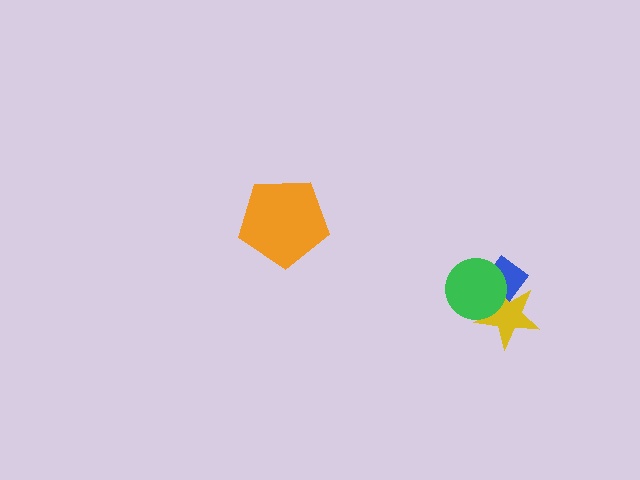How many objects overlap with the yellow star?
2 objects overlap with the yellow star.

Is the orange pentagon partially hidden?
No, no other shape covers it.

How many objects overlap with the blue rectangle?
2 objects overlap with the blue rectangle.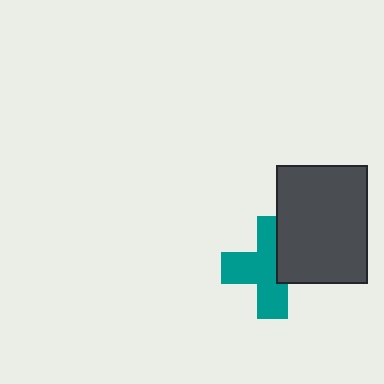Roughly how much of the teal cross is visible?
About half of it is visible (roughly 64%).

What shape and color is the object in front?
The object in front is a dark gray rectangle.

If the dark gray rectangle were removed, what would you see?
You would see the complete teal cross.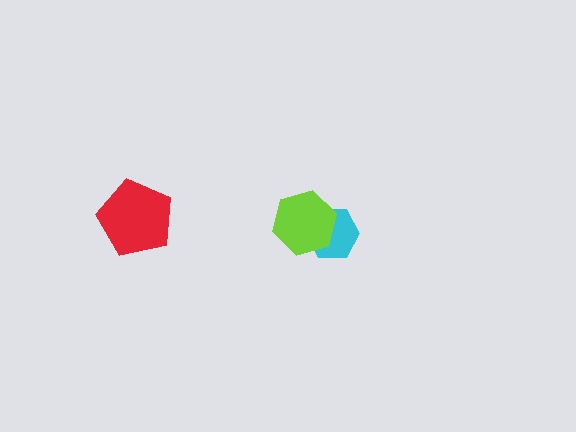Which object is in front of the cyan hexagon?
The lime hexagon is in front of the cyan hexagon.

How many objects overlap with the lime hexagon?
1 object overlaps with the lime hexagon.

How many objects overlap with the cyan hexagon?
1 object overlaps with the cyan hexagon.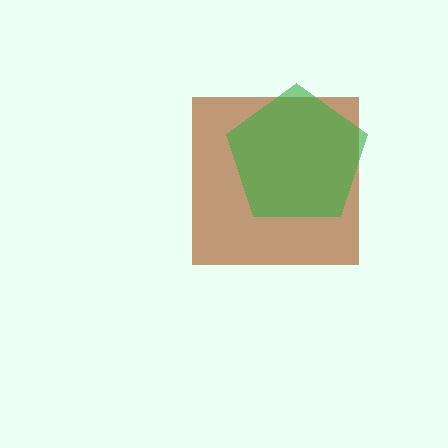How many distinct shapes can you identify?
There are 2 distinct shapes: a brown square, a green pentagon.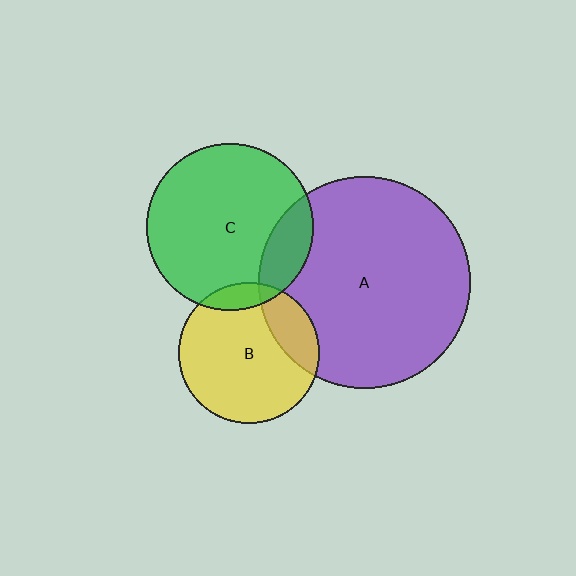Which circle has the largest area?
Circle A (purple).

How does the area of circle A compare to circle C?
Approximately 1.6 times.